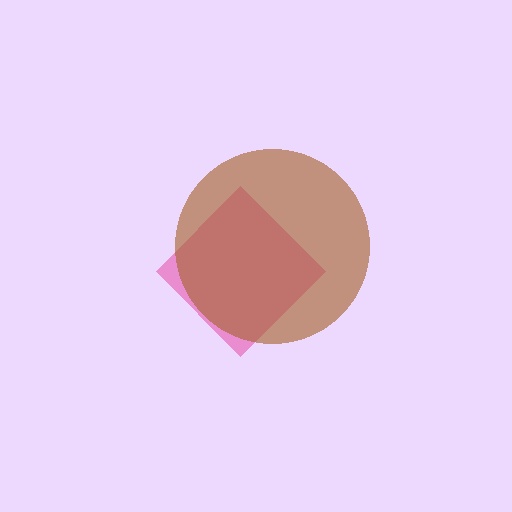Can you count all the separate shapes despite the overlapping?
Yes, there are 2 separate shapes.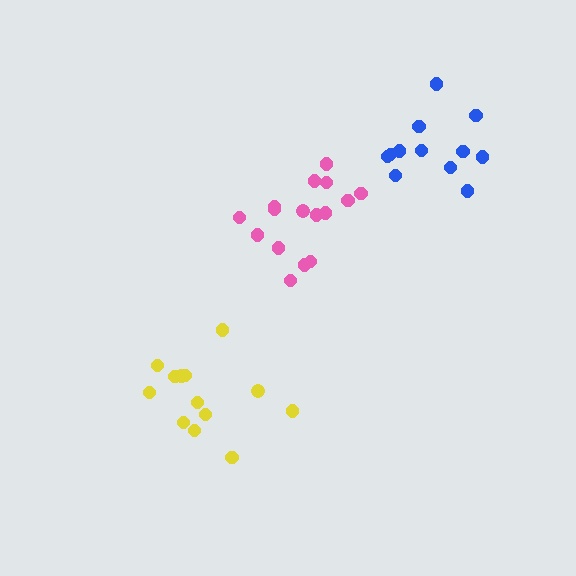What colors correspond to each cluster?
The clusters are colored: pink, yellow, blue.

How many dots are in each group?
Group 1: 16 dots, Group 2: 13 dots, Group 3: 12 dots (41 total).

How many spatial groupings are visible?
There are 3 spatial groupings.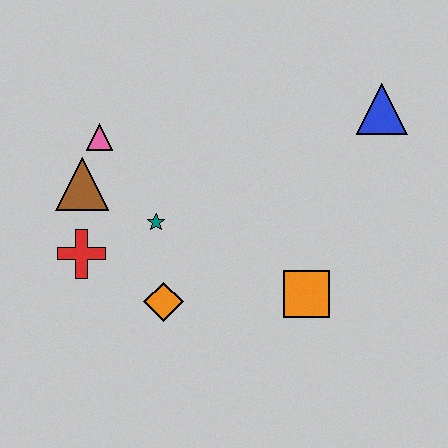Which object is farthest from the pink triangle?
The blue triangle is farthest from the pink triangle.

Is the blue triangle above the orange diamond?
Yes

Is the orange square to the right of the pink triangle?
Yes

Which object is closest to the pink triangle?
The brown triangle is closest to the pink triangle.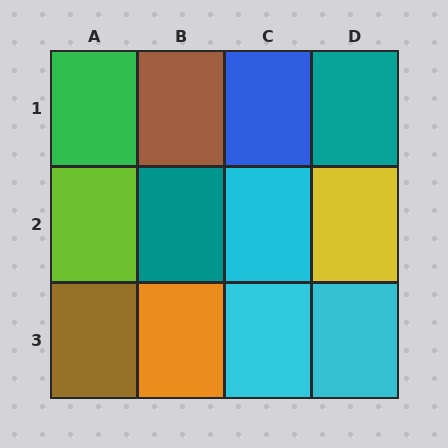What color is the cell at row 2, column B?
Teal.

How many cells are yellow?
1 cell is yellow.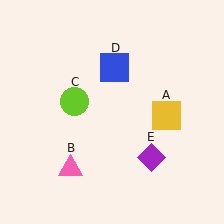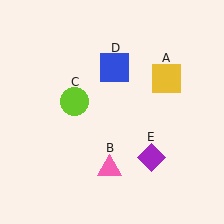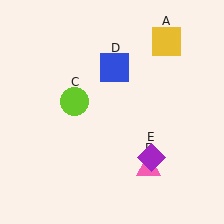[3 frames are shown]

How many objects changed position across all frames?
2 objects changed position: yellow square (object A), pink triangle (object B).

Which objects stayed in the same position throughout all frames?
Lime circle (object C) and blue square (object D) and purple diamond (object E) remained stationary.